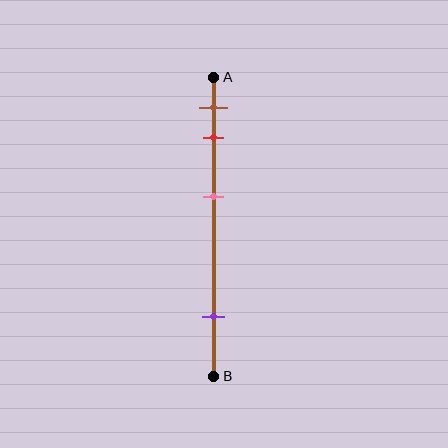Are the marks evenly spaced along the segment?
No, the marks are not evenly spaced.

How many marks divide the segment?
There are 4 marks dividing the segment.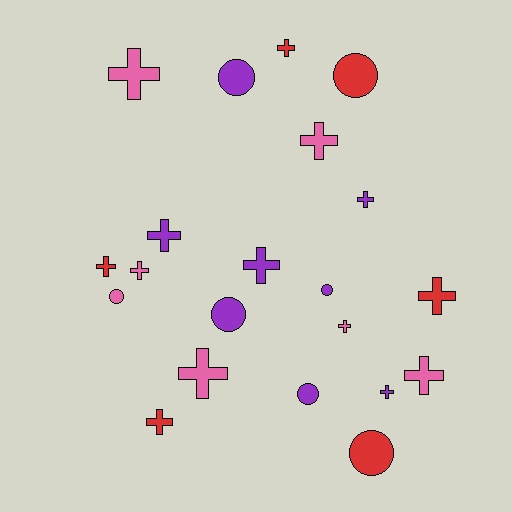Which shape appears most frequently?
Cross, with 14 objects.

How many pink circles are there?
There is 1 pink circle.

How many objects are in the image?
There are 21 objects.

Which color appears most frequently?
Purple, with 8 objects.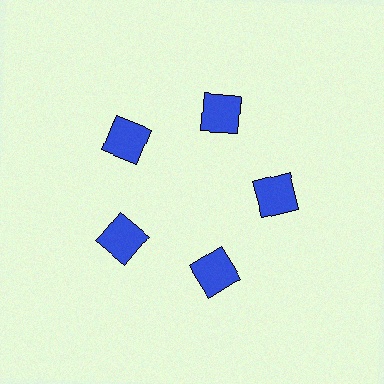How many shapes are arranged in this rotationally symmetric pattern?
There are 5 shapes, arranged in 5 groups of 1.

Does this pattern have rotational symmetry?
Yes, this pattern has 5-fold rotational symmetry. It looks the same after rotating 72 degrees around the center.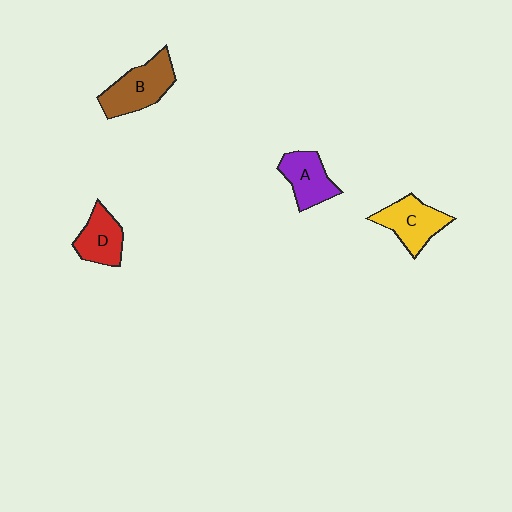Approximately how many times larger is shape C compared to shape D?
Approximately 1.2 times.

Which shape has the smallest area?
Shape D (red).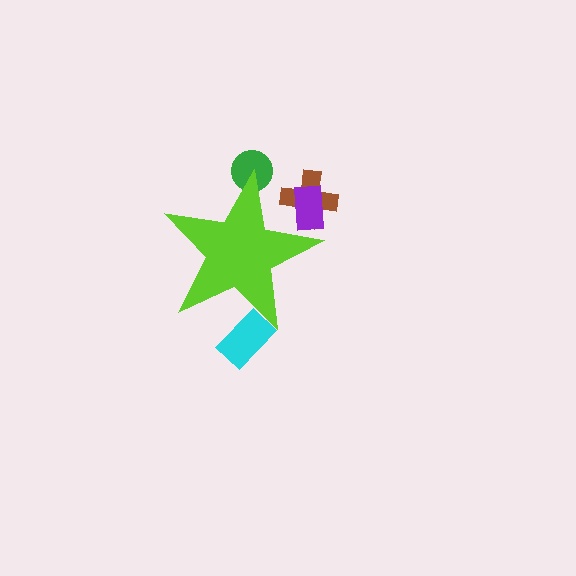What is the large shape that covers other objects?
A lime star.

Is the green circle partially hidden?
Yes, the green circle is partially hidden behind the lime star.